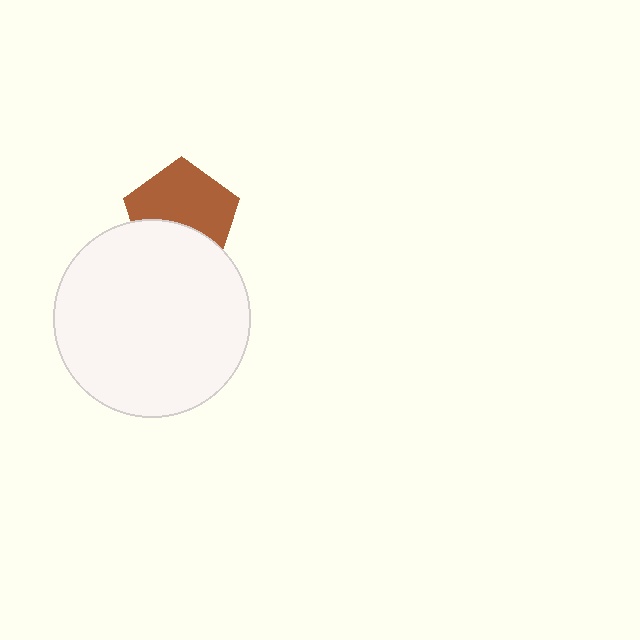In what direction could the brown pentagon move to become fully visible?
The brown pentagon could move up. That would shift it out from behind the white circle entirely.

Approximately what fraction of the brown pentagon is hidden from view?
Roughly 38% of the brown pentagon is hidden behind the white circle.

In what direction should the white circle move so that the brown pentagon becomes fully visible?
The white circle should move down. That is the shortest direction to clear the overlap and leave the brown pentagon fully visible.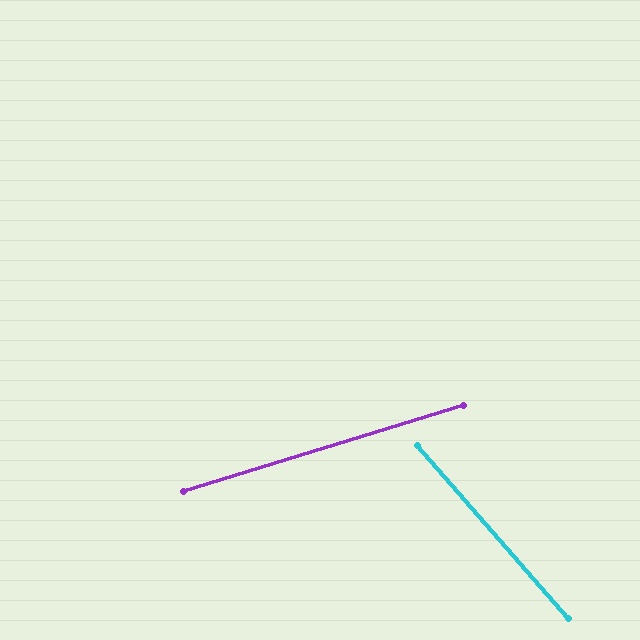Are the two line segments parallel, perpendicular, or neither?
Neither parallel nor perpendicular — they differ by about 66°.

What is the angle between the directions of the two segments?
Approximately 66 degrees.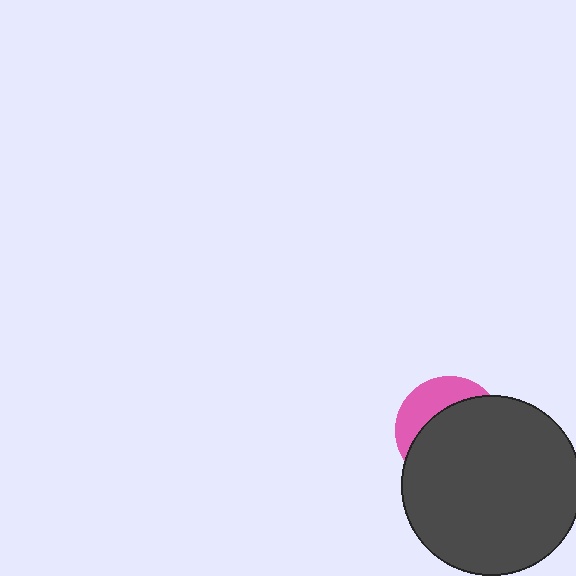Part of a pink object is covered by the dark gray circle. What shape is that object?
It is a circle.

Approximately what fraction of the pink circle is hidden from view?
Roughly 68% of the pink circle is hidden behind the dark gray circle.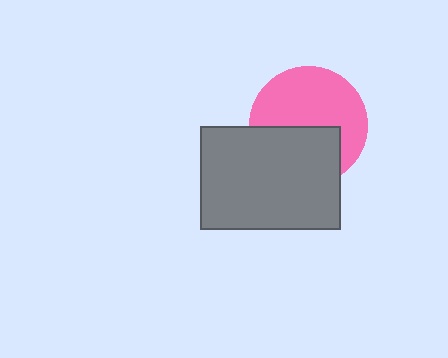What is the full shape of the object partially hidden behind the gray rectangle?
The partially hidden object is a pink circle.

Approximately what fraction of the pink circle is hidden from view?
Roughly 42% of the pink circle is hidden behind the gray rectangle.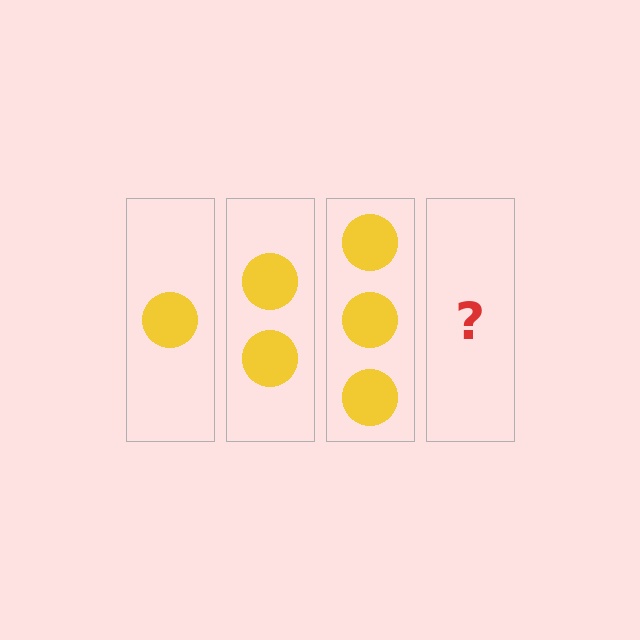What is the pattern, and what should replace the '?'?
The pattern is that each step adds one more circle. The '?' should be 4 circles.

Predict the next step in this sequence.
The next step is 4 circles.